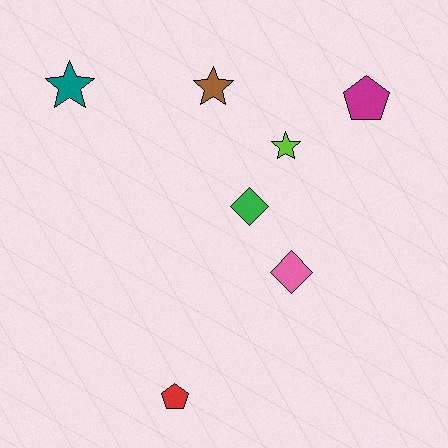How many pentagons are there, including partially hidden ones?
There are 2 pentagons.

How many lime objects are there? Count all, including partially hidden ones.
There is 1 lime object.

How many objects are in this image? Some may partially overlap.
There are 7 objects.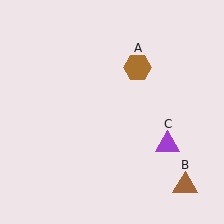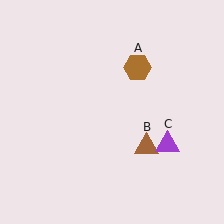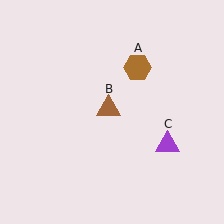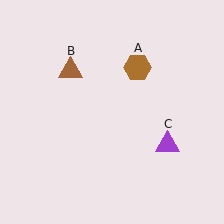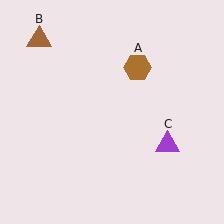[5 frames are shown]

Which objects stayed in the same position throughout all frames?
Brown hexagon (object A) and purple triangle (object C) remained stationary.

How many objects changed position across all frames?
1 object changed position: brown triangle (object B).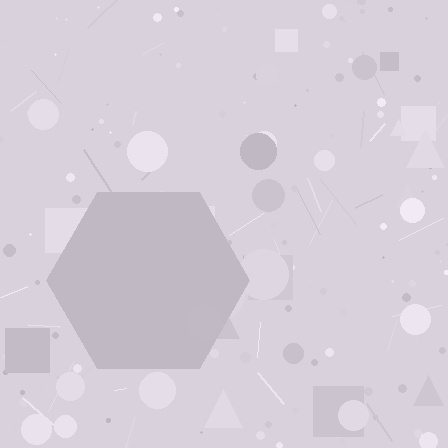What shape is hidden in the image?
A hexagon is hidden in the image.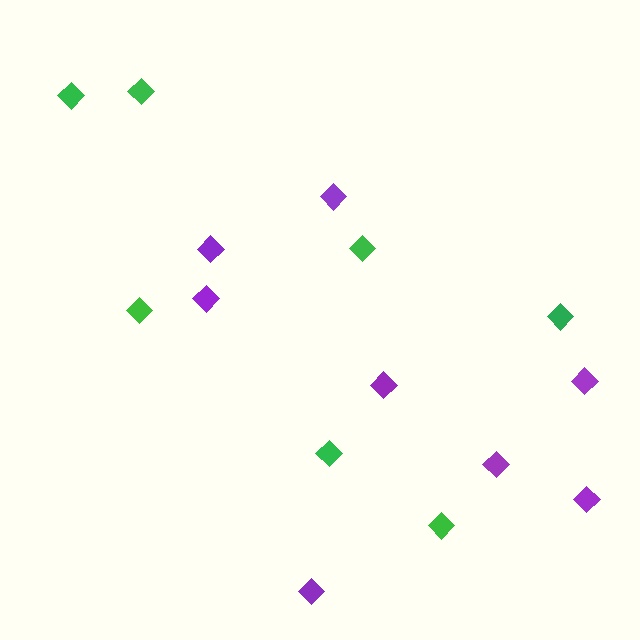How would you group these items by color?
There are 2 groups: one group of purple diamonds (8) and one group of green diamonds (7).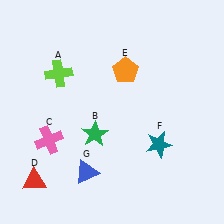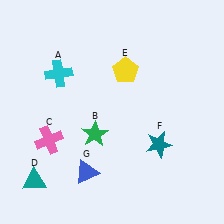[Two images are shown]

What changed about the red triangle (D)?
In Image 1, D is red. In Image 2, it changed to teal.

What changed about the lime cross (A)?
In Image 1, A is lime. In Image 2, it changed to cyan.